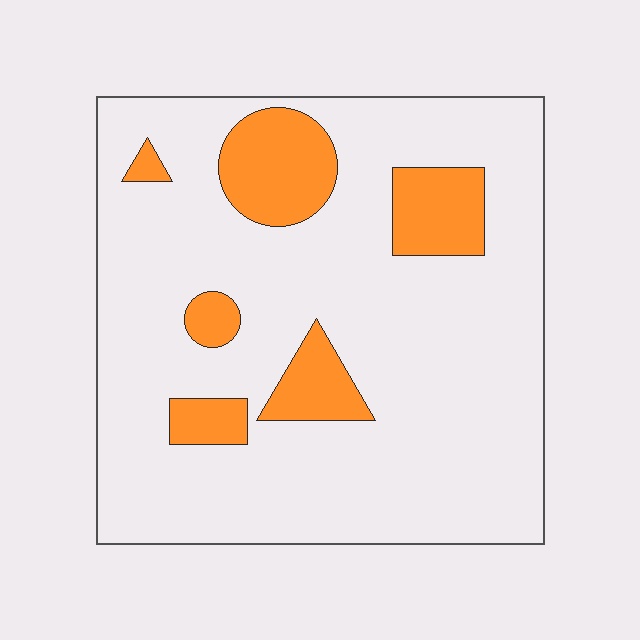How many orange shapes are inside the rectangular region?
6.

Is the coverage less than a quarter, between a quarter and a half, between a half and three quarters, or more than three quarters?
Less than a quarter.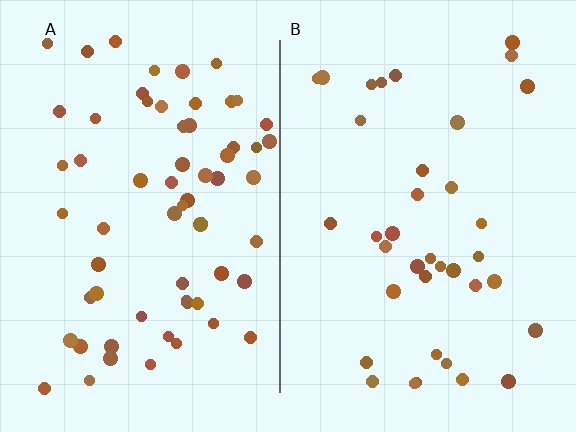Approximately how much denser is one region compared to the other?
Approximately 1.7× — region A over region B.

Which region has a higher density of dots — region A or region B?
A (the left).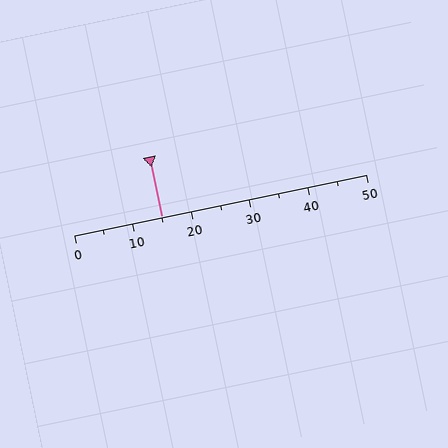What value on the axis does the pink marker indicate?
The marker indicates approximately 15.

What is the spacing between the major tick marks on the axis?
The major ticks are spaced 10 apart.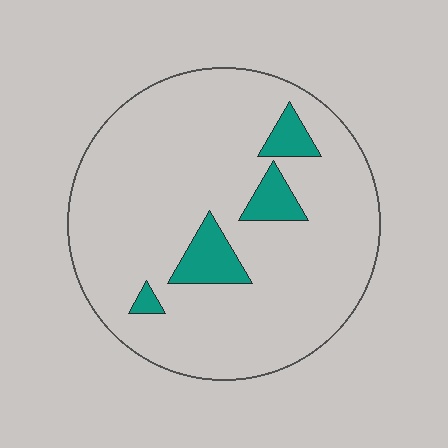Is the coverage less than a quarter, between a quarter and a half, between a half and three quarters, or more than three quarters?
Less than a quarter.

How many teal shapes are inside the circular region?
4.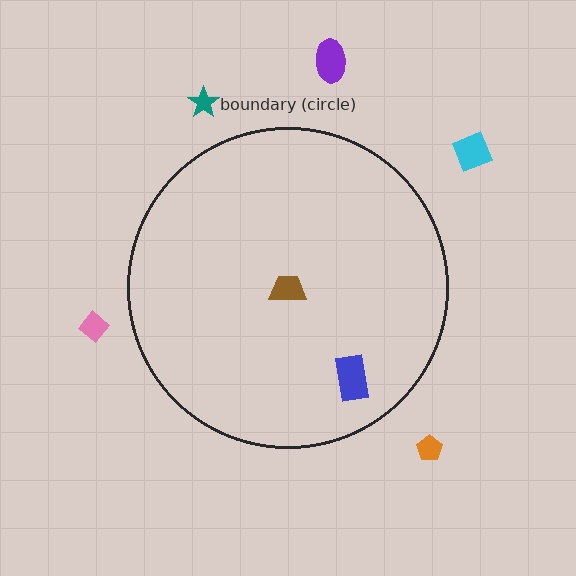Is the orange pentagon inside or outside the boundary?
Outside.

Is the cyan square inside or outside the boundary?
Outside.